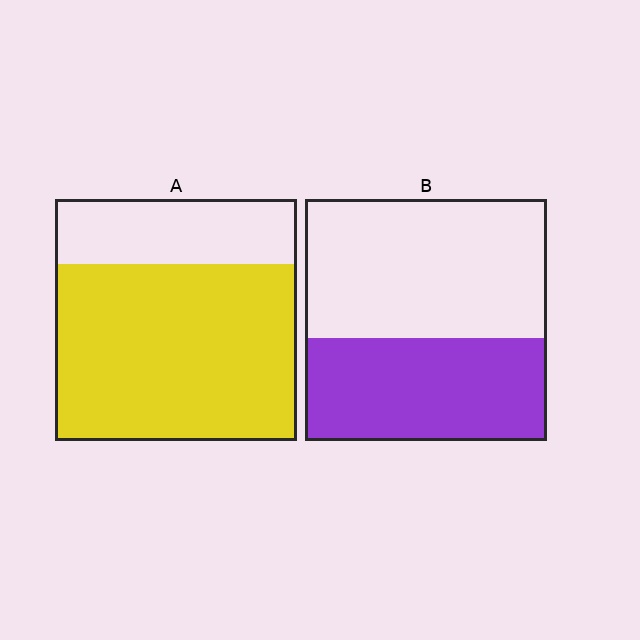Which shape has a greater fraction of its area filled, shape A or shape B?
Shape A.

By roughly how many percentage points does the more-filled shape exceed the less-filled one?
By roughly 30 percentage points (A over B).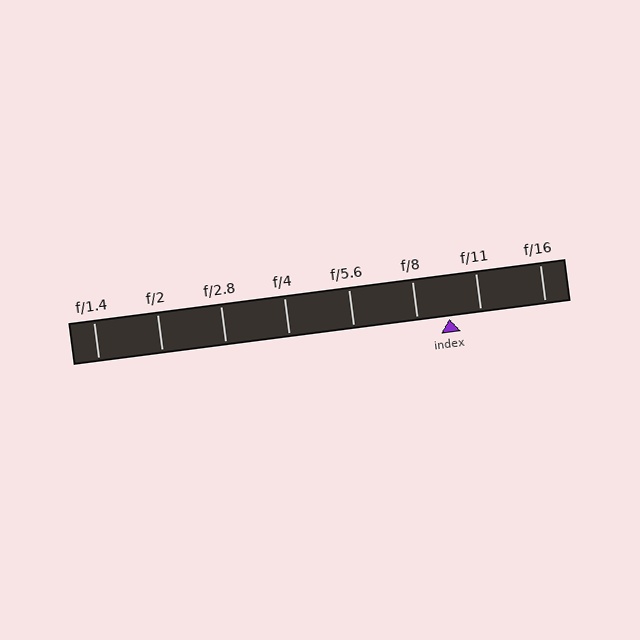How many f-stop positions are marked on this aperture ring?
There are 8 f-stop positions marked.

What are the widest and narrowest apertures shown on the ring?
The widest aperture shown is f/1.4 and the narrowest is f/16.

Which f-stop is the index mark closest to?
The index mark is closest to f/8.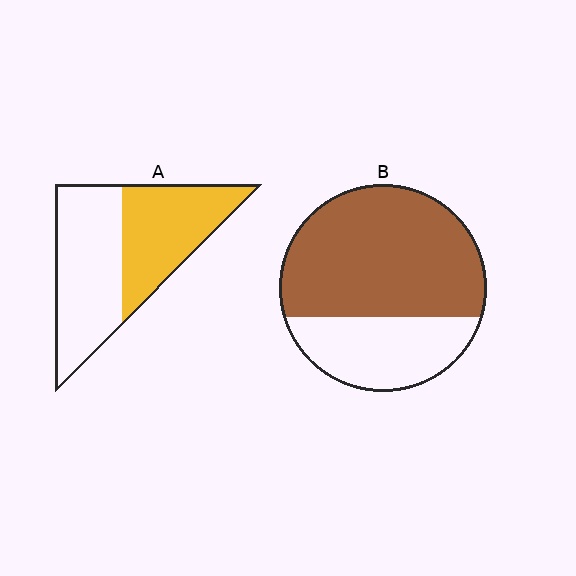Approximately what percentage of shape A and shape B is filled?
A is approximately 45% and B is approximately 70%.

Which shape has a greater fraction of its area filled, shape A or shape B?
Shape B.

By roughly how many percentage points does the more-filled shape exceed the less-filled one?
By roughly 20 percentage points (B over A).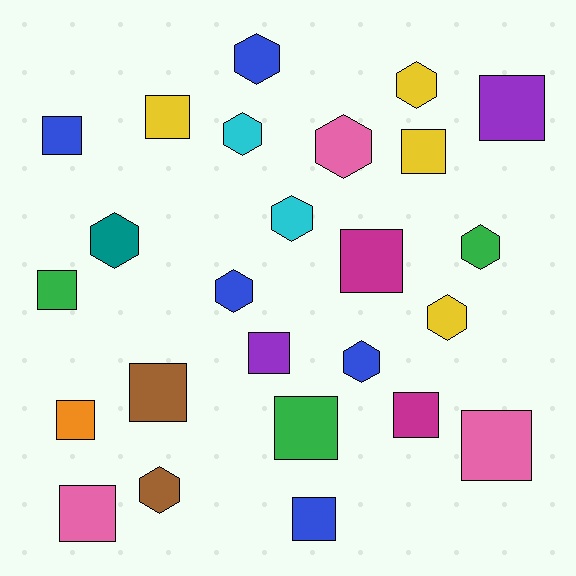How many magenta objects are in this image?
There are 2 magenta objects.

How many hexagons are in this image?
There are 11 hexagons.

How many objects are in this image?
There are 25 objects.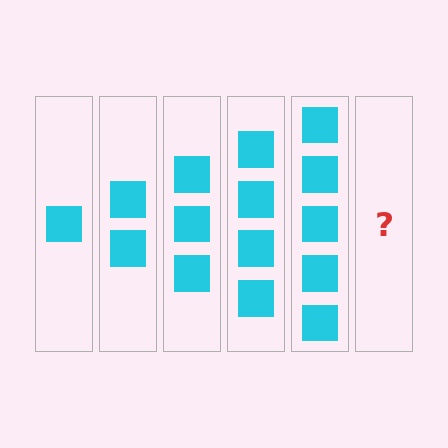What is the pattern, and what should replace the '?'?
The pattern is that each step adds one more square. The '?' should be 6 squares.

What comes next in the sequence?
The next element should be 6 squares.